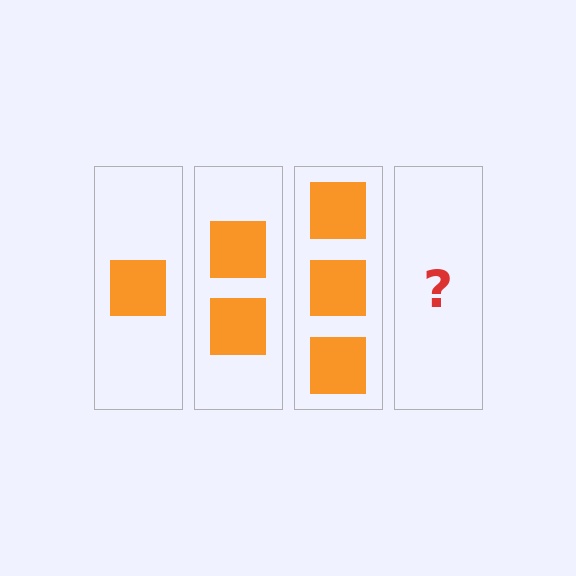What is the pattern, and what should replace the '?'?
The pattern is that each step adds one more square. The '?' should be 4 squares.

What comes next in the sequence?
The next element should be 4 squares.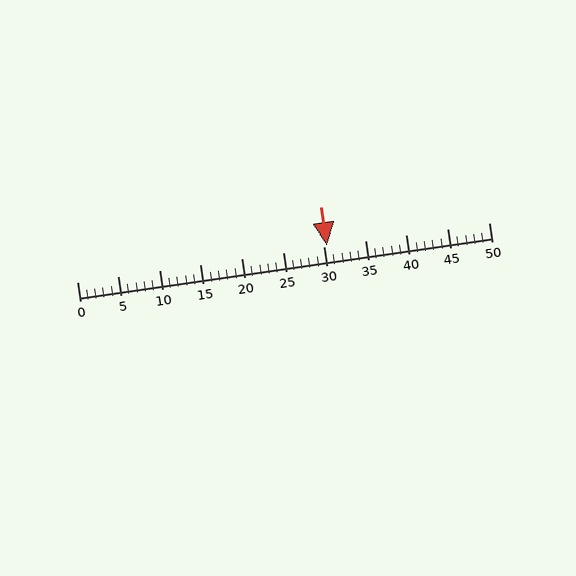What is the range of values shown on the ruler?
The ruler shows values from 0 to 50.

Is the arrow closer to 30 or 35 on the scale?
The arrow is closer to 30.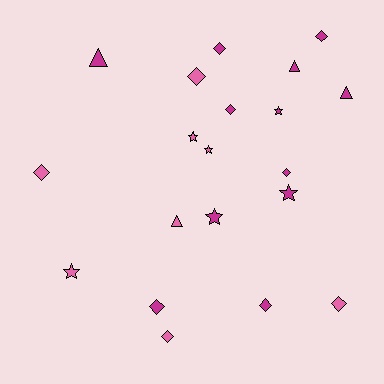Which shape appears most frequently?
Diamond, with 10 objects.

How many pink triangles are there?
There is 1 pink triangle.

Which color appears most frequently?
Magenta, with 12 objects.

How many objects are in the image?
There are 20 objects.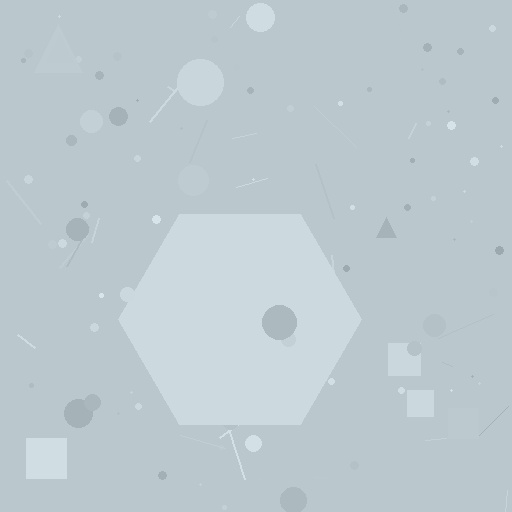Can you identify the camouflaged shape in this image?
The camouflaged shape is a hexagon.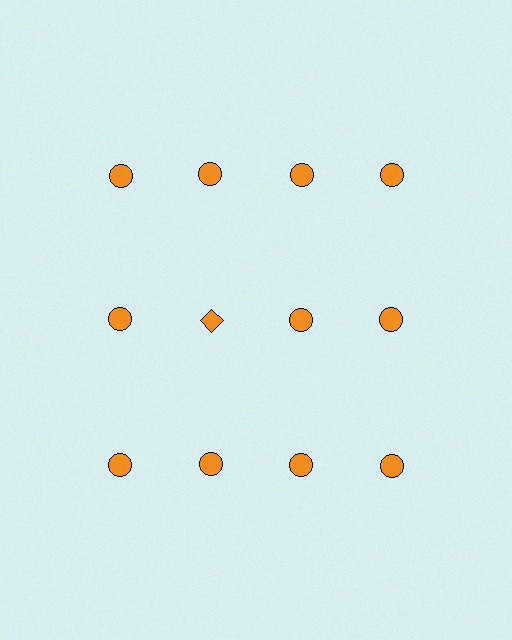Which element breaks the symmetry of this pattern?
The orange diamond in the second row, second from left column breaks the symmetry. All other shapes are orange circles.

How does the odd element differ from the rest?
It has a different shape: diamond instead of circle.